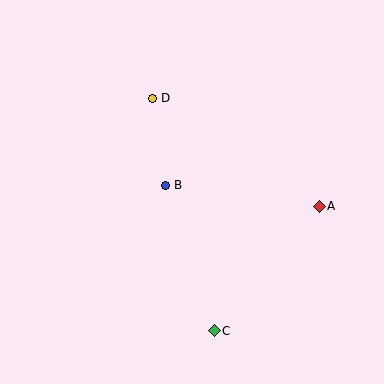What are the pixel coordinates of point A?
Point A is at (319, 206).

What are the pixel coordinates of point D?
Point D is at (153, 98).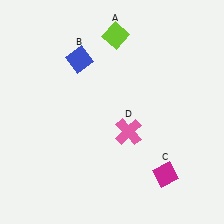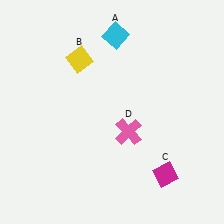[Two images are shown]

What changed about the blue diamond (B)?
In Image 1, B is blue. In Image 2, it changed to yellow.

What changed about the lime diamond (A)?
In Image 1, A is lime. In Image 2, it changed to cyan.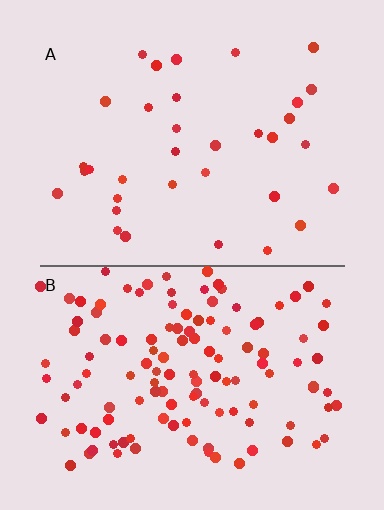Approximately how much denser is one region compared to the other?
Approximately 3.7× — region B over region A.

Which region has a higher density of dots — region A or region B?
B (the bottom).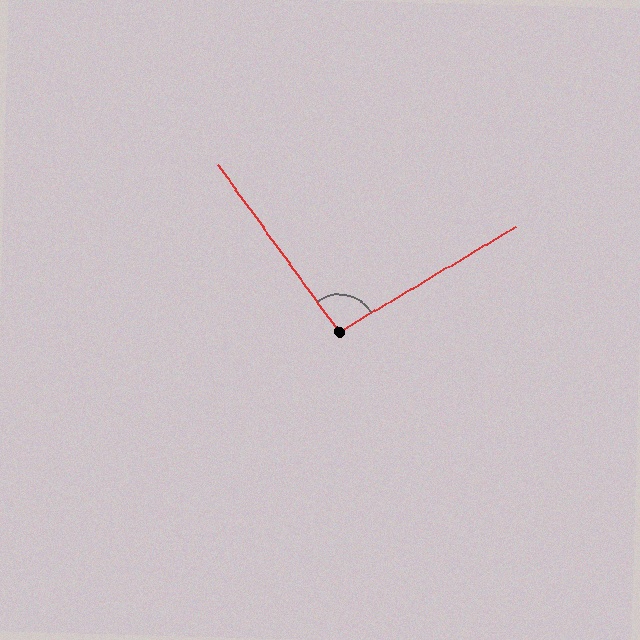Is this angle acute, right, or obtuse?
It is obtuse.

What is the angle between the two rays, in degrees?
Approximately 95 degrees.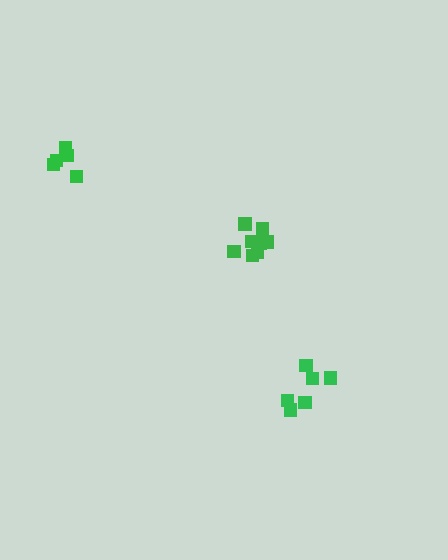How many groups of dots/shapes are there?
There are 3 groups.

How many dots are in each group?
Group 1: 8 dots, Group 2: 5 dots, Group 3: 6 dots (19 total).